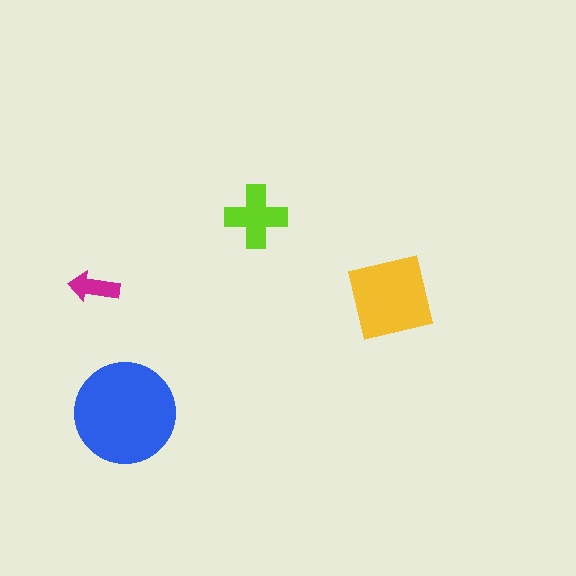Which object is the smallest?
The magenta arrow.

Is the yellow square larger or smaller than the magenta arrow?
Larger.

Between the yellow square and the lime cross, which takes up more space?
The yellow square.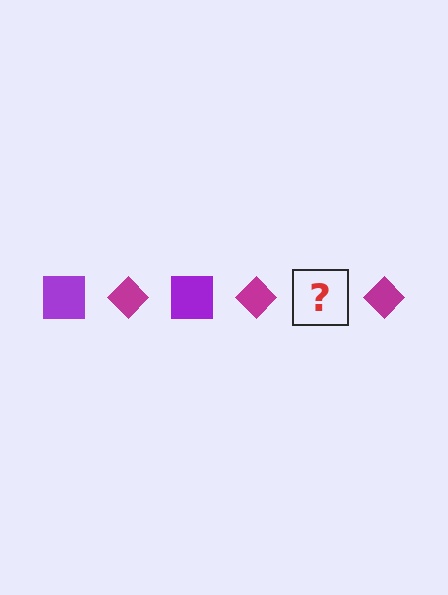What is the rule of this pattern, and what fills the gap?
The rule is that the pattern alternates between purple square and magenta diamond. The gap should be filled with a purple square.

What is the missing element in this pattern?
The missing element is a purple square.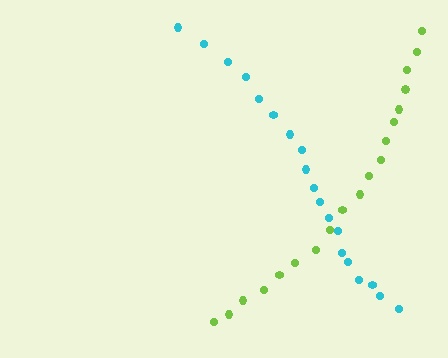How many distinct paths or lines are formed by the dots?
There are 2 distinct paths.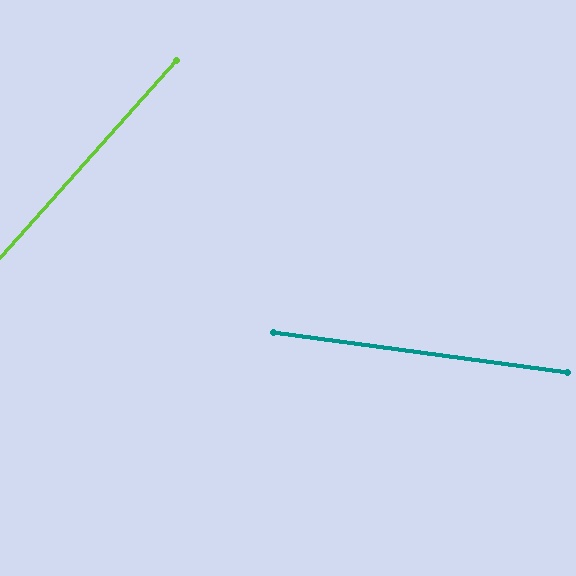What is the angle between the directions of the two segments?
Approximately 56 degrees.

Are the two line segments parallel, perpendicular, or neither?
Neither parallel nor perpendicular — they differ by about 56°.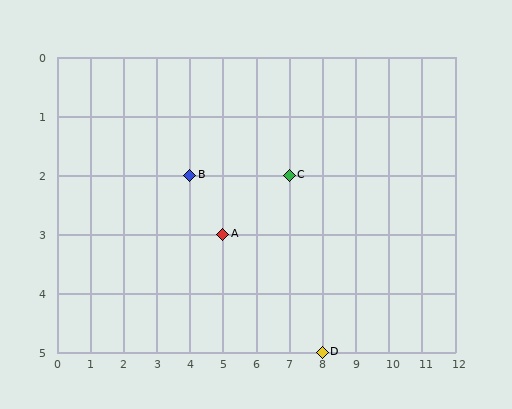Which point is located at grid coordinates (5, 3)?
Point A is at (5, 3).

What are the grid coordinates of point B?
Point B is at grid coordinates (4, 2).